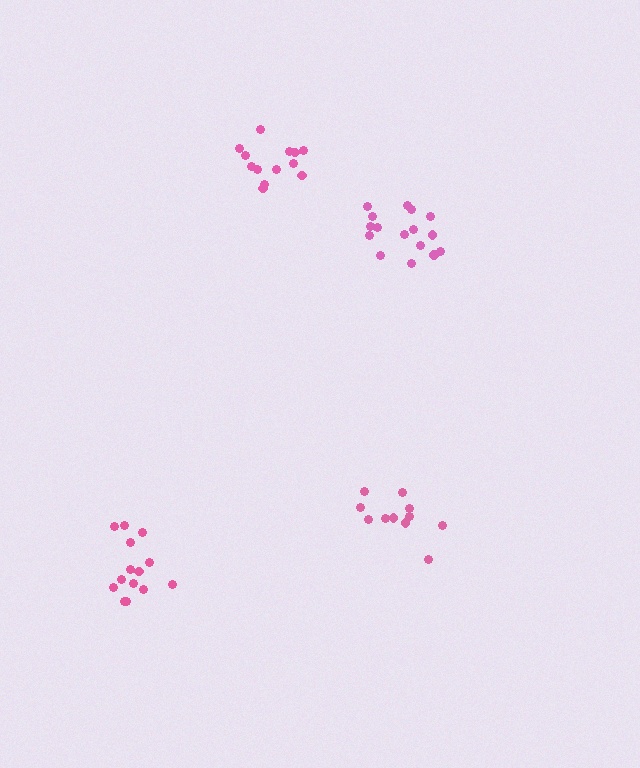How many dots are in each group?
Group 1: 13 dots, Group 2: 14 dots, Group 3: 16 dots, Group 4: 11 dots (54 total).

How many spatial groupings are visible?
There are 4 spatial groupings.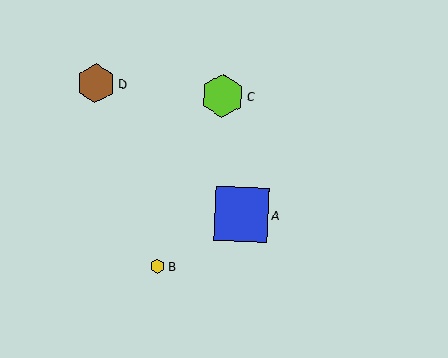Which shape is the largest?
The blue square (labeled A) is the largest.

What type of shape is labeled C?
Shape C is a lime hexagon.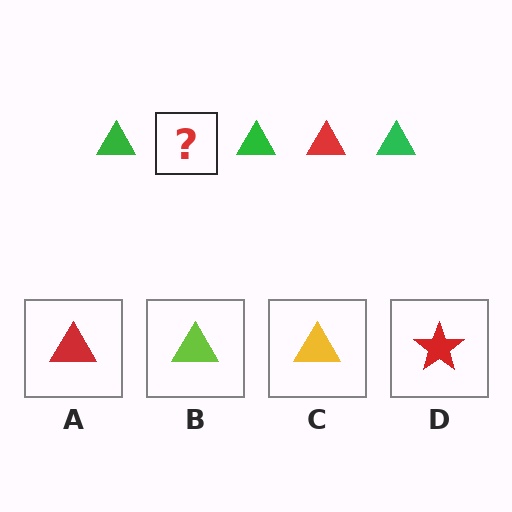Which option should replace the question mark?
Option A.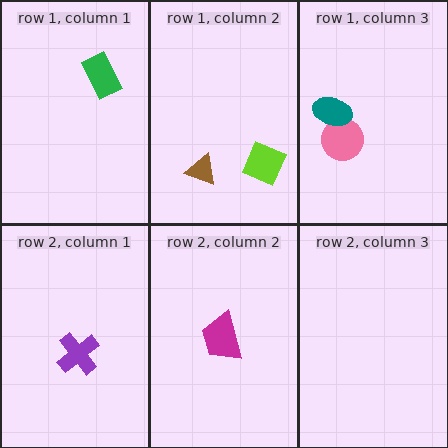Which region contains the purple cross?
The row 2, column 1 region.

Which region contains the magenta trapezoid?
The row 2, column 2 region.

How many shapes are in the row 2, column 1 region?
1.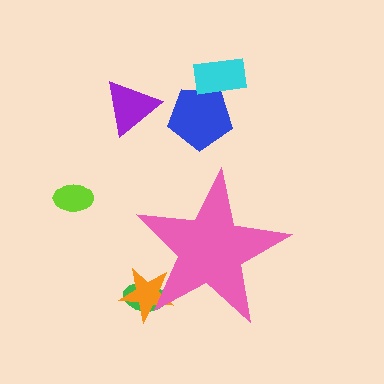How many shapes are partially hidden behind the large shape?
2 shapes are partially hidden.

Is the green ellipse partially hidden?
Yes, the green ellipse is partially hidden behind the pink star.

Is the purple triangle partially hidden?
No, the purple triangle is fully visible.